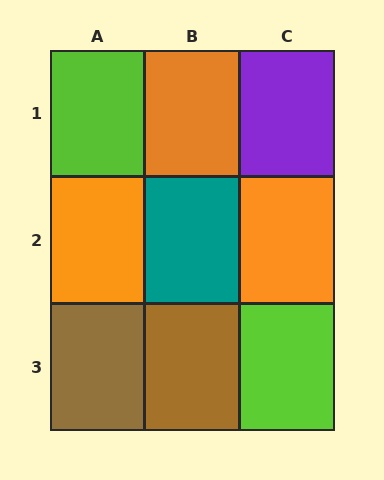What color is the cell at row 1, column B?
Orange.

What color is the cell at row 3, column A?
Brown.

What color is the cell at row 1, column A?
Lime.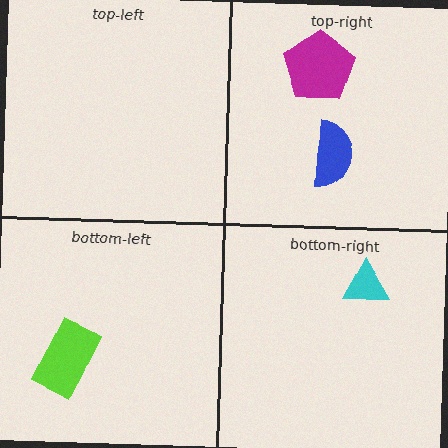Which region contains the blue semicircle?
The top-right region.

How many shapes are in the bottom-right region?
1.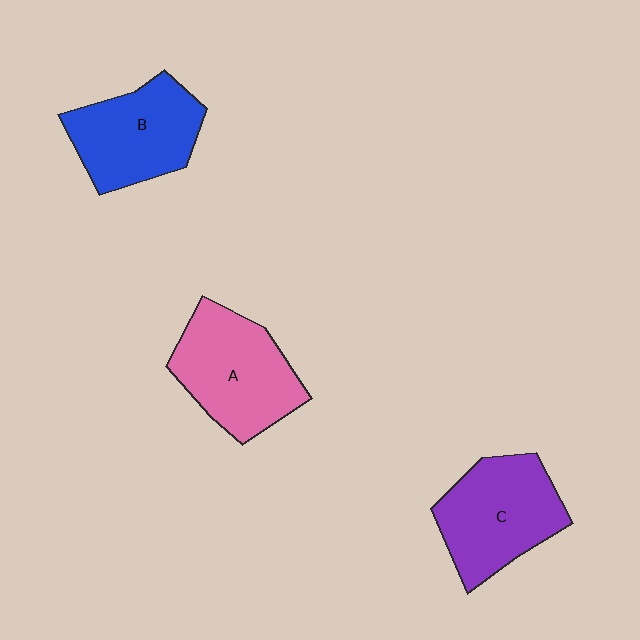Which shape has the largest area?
Shape A (pink).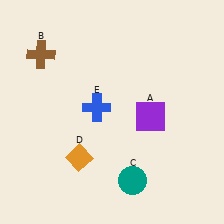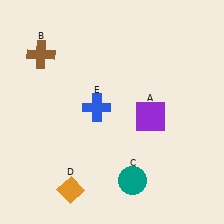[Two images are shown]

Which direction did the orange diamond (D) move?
The orange diamond (D) moved down.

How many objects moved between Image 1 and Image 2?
1 object moved between the two images.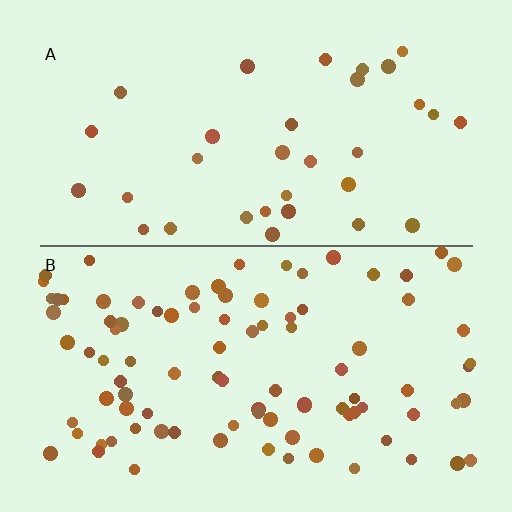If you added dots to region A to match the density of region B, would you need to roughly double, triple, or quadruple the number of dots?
Approximately triple.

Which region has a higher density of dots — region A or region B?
B (the bottom).